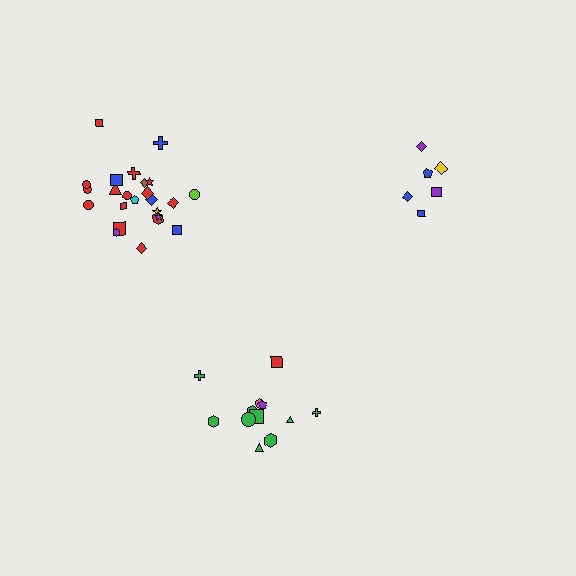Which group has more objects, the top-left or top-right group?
The top-left group.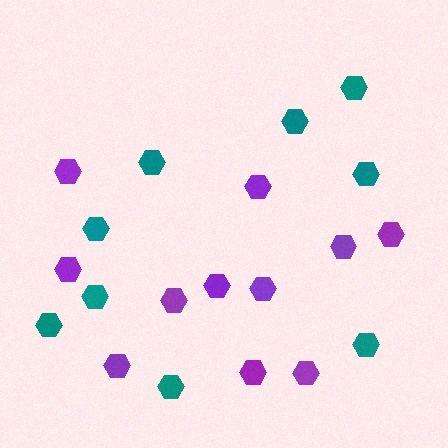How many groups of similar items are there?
There are 2 groups: one group of purple hexagons (11) and one group of teal hexagons (9).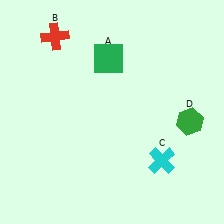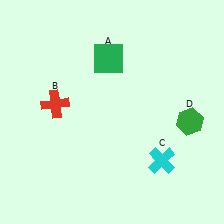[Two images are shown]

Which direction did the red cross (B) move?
The red cross (B) moved down.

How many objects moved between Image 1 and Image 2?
1 object moved between the two images.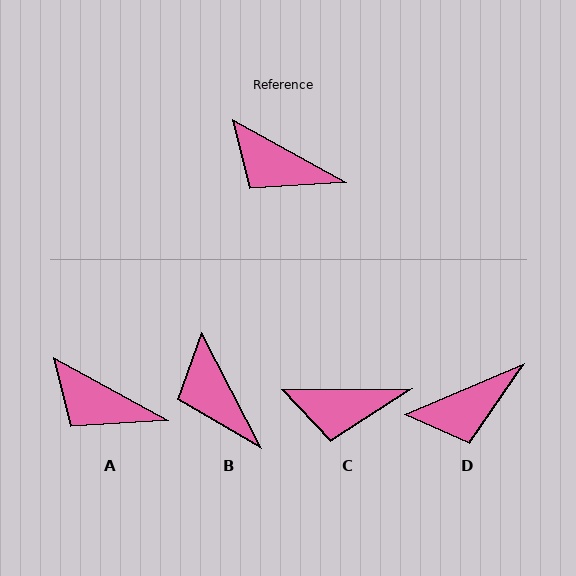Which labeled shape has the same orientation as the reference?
A.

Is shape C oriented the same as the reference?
No, it is off by about 30 degrees.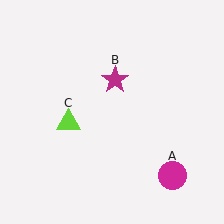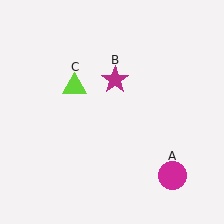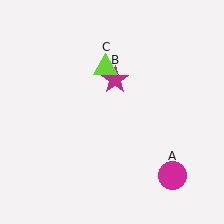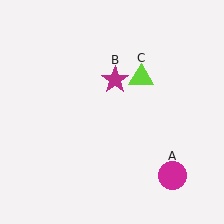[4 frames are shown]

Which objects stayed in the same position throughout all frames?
Magenta circle (object A) and magenta star (object B) remained stationary.